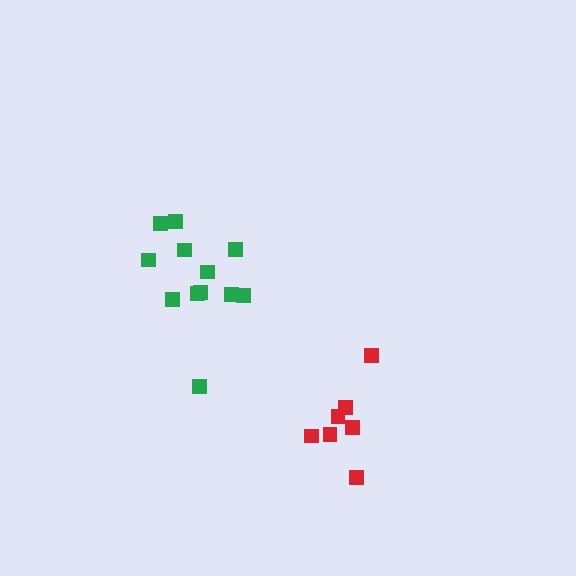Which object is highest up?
The green cluster is topmost.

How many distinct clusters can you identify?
There are 2 distinct clusters.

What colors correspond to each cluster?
The clusters are colored: red, green.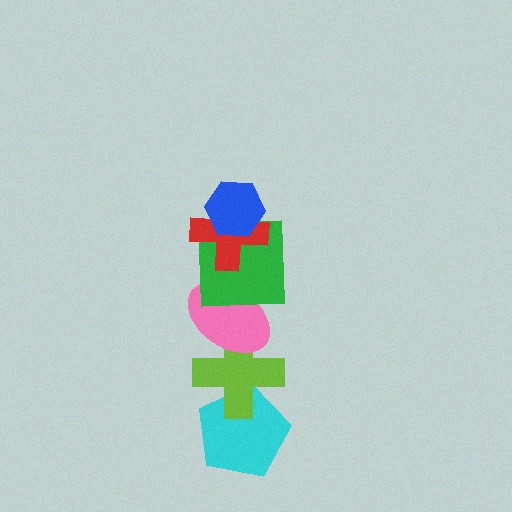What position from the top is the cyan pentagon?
The cyan pentagon is 6th from the top.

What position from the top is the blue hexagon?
The blue hexagon is 1st from the top.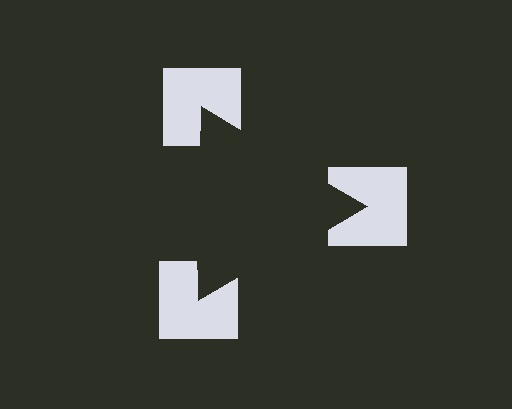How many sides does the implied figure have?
3 sides.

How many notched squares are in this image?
There are 3 — one at each vertex of the illusory triangle.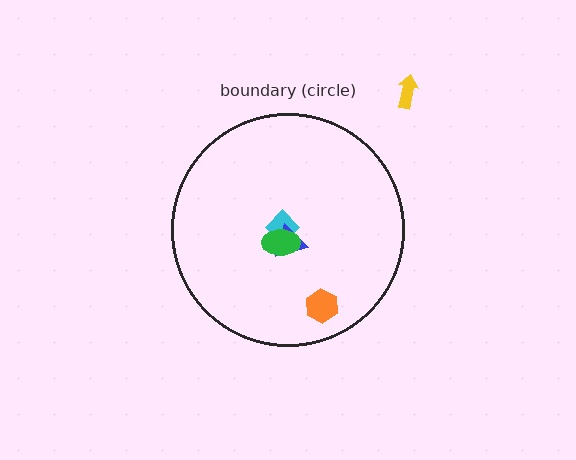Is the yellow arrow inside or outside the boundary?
Outside.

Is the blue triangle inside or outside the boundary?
Inside.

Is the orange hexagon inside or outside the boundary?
Inside.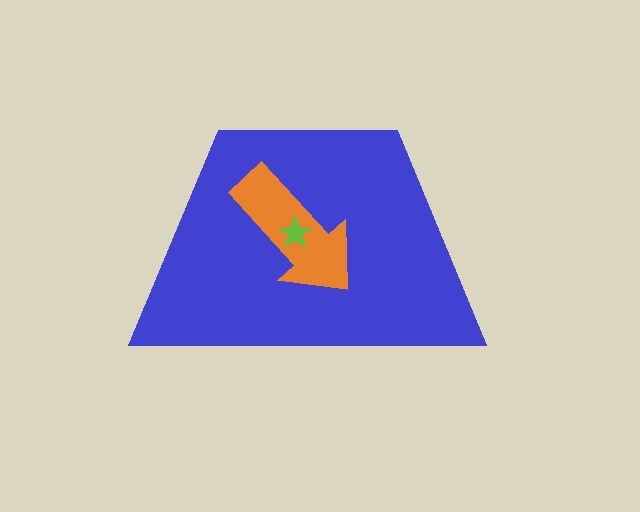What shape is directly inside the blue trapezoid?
The orange arrow.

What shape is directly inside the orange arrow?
The lime star.